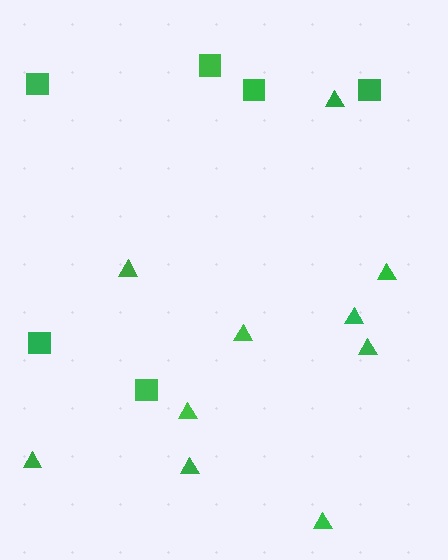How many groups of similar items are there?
There are 2 groups: one group of triangles (10) and one group of squares (6).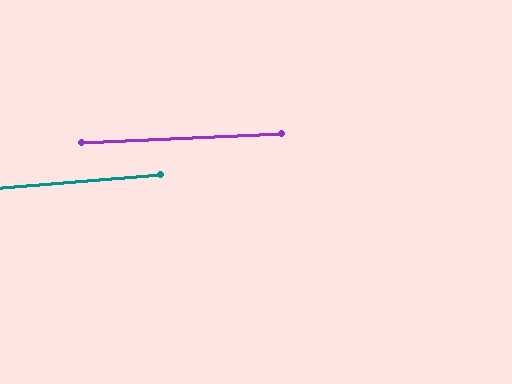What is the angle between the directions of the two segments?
Approximately 2 degrees.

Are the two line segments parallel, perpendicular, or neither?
Parallel — their directions differ by only 1.8°.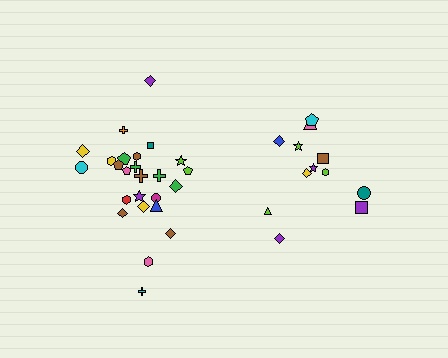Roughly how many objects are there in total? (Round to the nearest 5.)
Roughly 35 objects in total.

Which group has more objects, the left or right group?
The left group.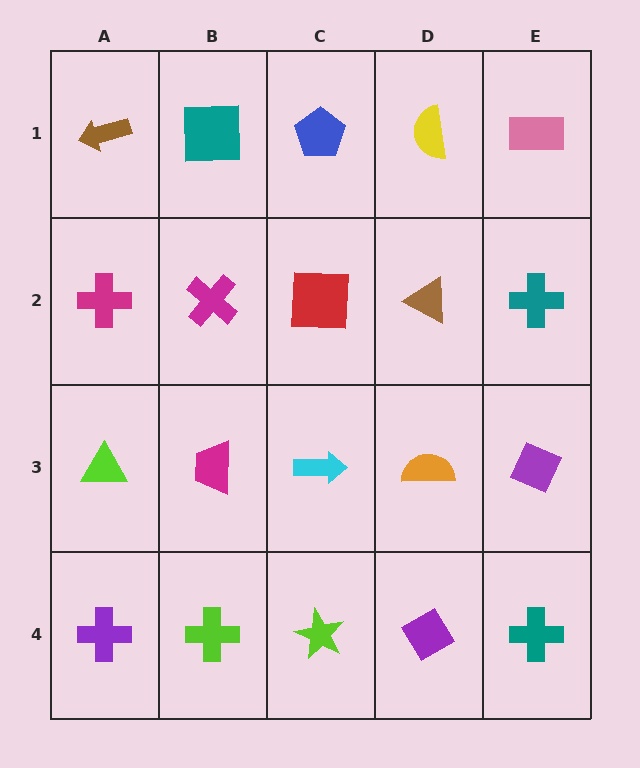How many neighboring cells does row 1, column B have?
3.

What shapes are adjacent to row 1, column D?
A brown triangle (row 2, column D), a blue pentagon (row 1, column C), a pink rectangle (row 1, column E).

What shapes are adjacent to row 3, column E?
A teal cross (row 2, column E), a teal cross (row 4, column E), an orange semicircle (row 3, column D).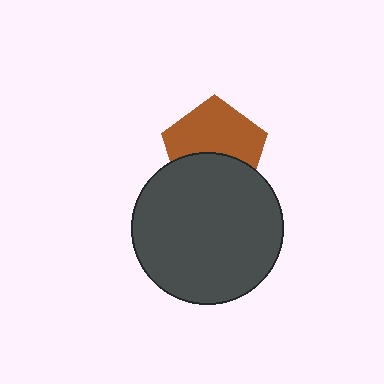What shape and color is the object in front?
The object in front is a dark gray circle.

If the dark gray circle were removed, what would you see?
You would see the complete brown pentagon.